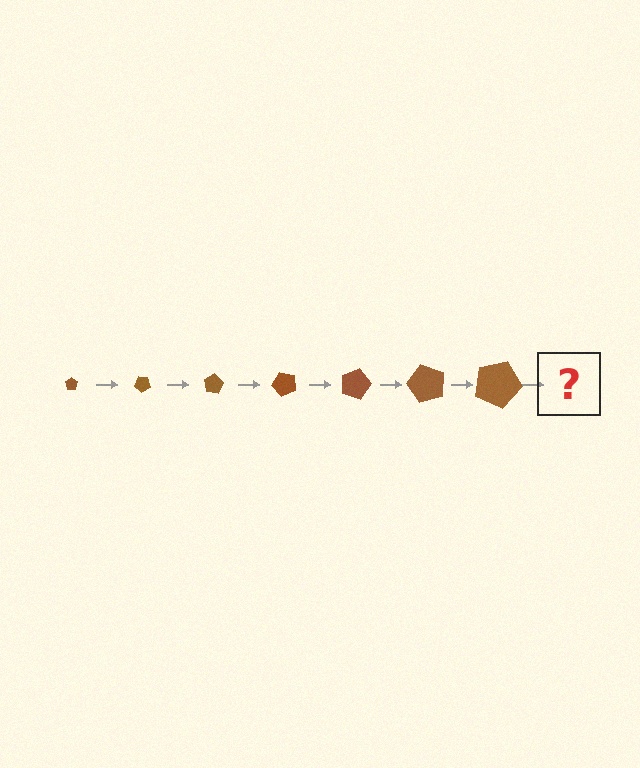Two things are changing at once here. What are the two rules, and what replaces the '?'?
The two rules are that the pentagon grows larger each step and it rotates 40 degrees each step. The '?' should be a pentagon, larger than the previous one and rotated 280 degrees from the start.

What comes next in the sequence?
The next element should be a pentagon, larger than the previous one and rotated 280 degrees from the start.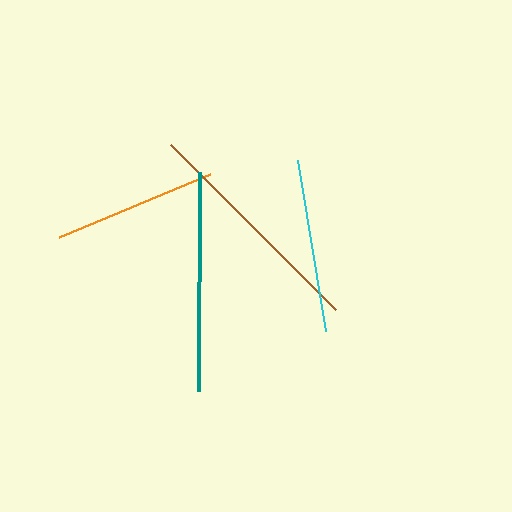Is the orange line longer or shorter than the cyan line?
The cyan line is longer than the orange line.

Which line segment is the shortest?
The orange line is the shortest at approximately 164 pixels.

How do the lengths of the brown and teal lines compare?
The brown and teal lines are approximately the same length.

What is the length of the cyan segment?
The cyan segment is approximately 174 pixels long.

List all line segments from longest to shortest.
From longest to shortest: brown, teal, cyan, orange.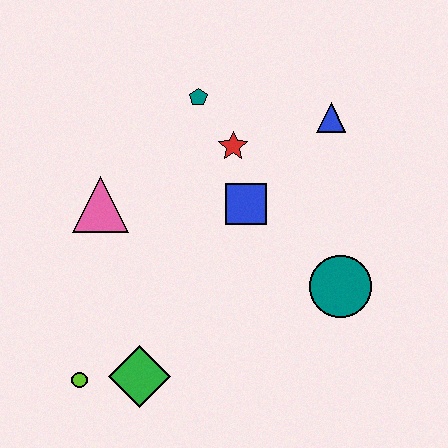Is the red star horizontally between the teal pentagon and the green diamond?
No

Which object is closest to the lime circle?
The green diamond is closest to the lime circle.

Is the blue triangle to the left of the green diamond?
No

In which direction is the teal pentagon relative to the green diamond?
The teal pentagon is above the green diamond.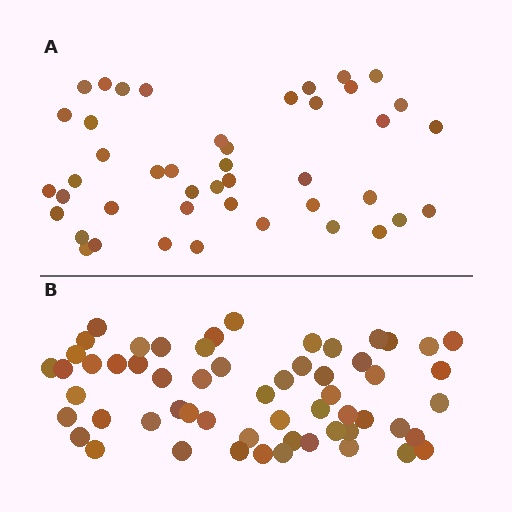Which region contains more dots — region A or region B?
Region B (the bottom region) has more dots.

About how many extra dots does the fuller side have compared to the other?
Region B has approximately 15 more dots than region A.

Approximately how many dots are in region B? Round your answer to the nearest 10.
About 60 dots. (The exact count is 58, which rounds to 60.)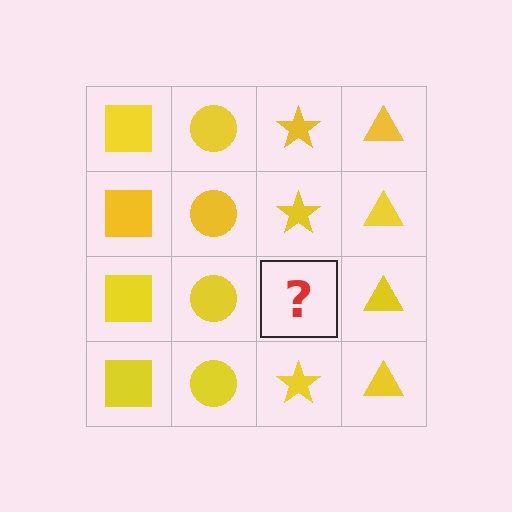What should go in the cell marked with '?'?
The missing cell should contain a yellow star.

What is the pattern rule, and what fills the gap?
The rule is that each column has a consistent shape. The gap should be filled with a yellow star.